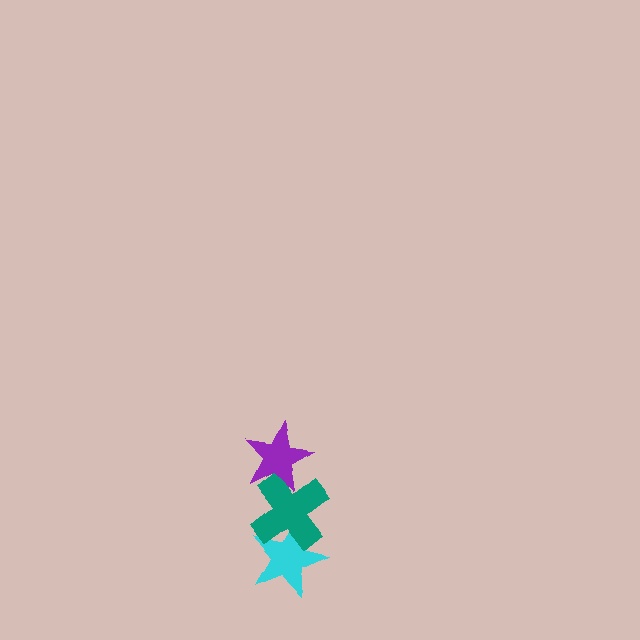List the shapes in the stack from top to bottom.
From top to bottom: the purple star, the teal cross, the cyan star.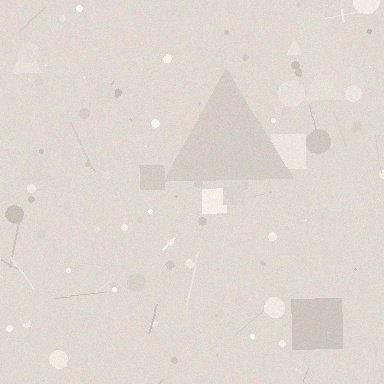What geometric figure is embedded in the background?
A triangle is embedded in the background.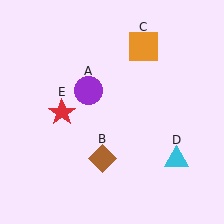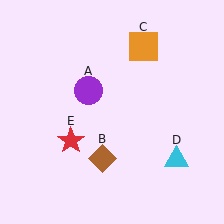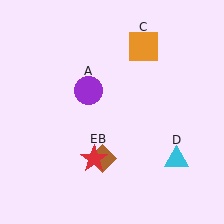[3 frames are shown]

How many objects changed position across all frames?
1 object changed position: red star (object E).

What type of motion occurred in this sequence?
The red star (object E) rotated counterclockwise around the center of the scene.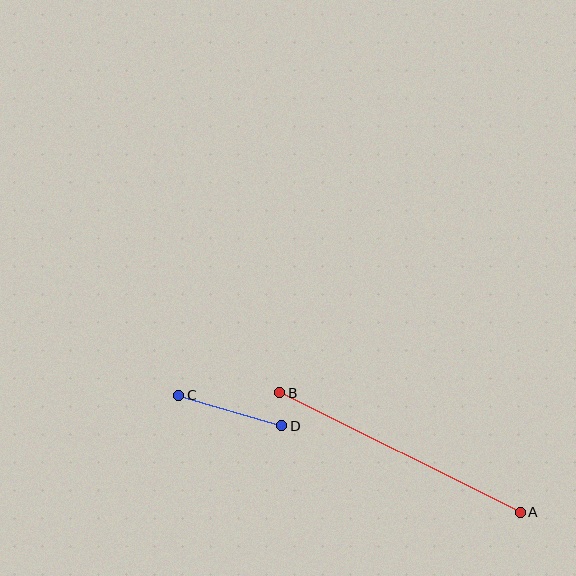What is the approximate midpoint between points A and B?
The midpoint is at approximately (400, 453) pixels.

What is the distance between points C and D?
The distance is approximately 107 pixels.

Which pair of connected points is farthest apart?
Points A and B are farthest apart.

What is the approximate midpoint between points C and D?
The midpoint is at approximately (230, 410) pixels.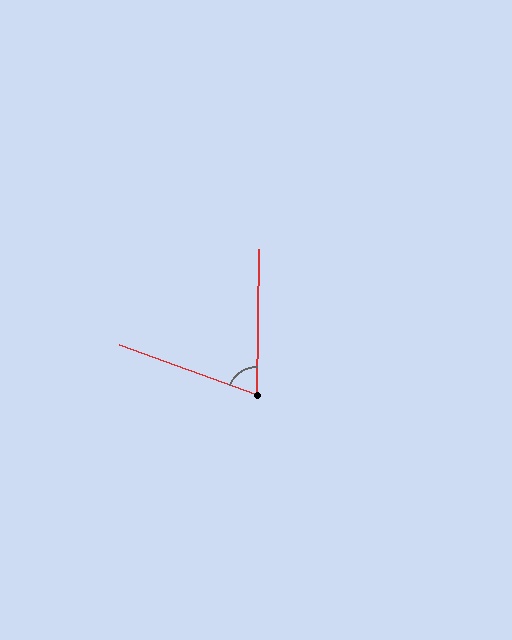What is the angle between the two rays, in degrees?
Approximately 71 degrees.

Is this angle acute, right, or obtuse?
It is acute.